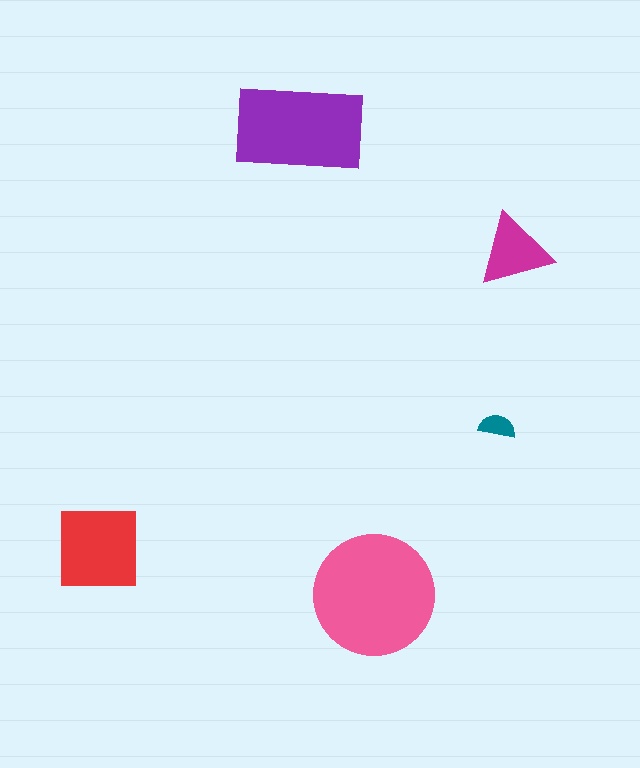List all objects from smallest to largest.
The teal semicircle, the magenta triangle, the red square, the purple rectangle, the pink circle.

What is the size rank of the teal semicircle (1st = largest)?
5th.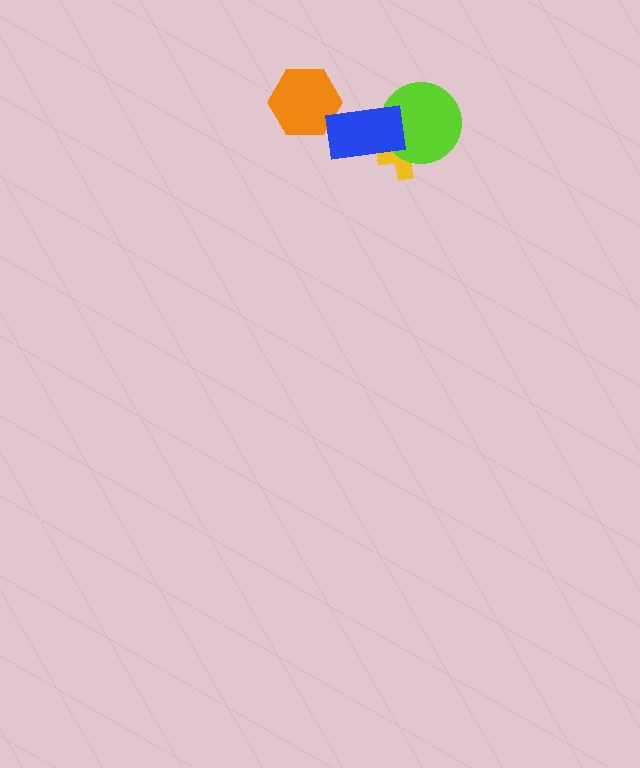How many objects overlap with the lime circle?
2 objects overlap with the lime circle.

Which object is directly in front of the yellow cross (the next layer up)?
The lime circle is directly in front of the yellow cross.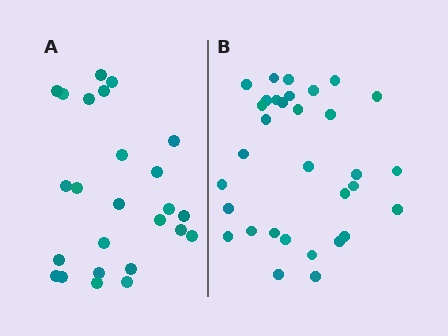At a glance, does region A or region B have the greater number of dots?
Region B (the right region) has more dots.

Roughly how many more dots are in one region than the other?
Region B has roughly 8 or so more dots than region A.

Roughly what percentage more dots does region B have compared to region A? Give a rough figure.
About 30% more.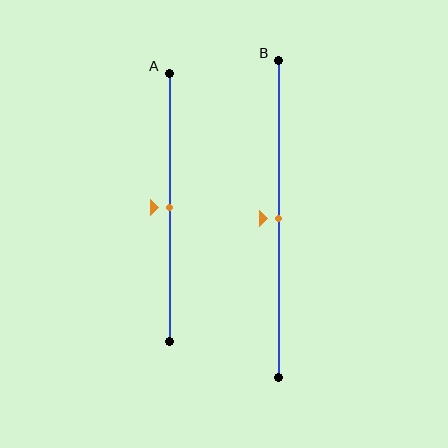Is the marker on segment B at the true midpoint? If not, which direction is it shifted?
Yes, the marker on segment B is at the true midpoint.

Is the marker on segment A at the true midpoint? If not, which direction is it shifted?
Yes, the marker on segment A is at the true midpoint.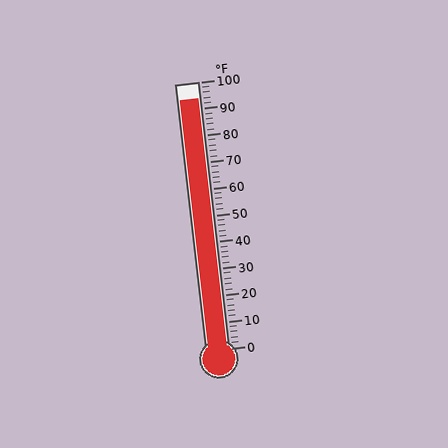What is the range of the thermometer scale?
The thermometer scale ranges from 0°F to 100°F.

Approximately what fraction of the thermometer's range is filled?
The thermometer is filled to approximately 95% of its range.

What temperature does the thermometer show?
The thermometer shows approximately 94°F.